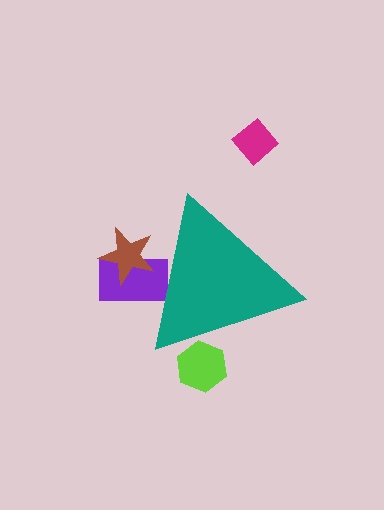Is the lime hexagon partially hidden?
Yes, the lime hexagon is partially hidden behind the teal triangle.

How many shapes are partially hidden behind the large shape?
3 shapes are partially hidden.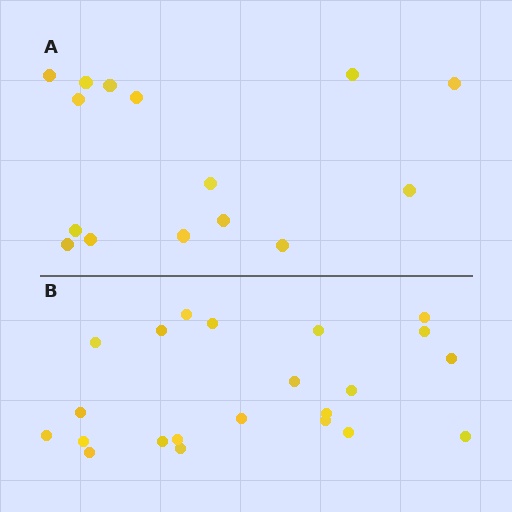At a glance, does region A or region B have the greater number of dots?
Region B (the bottom region) has more dots.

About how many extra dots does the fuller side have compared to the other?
Region B has roughly 8 or so more dots than region A.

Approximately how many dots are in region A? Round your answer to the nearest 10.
About 20 dots. (The exact count is 15, which rounds to 20.)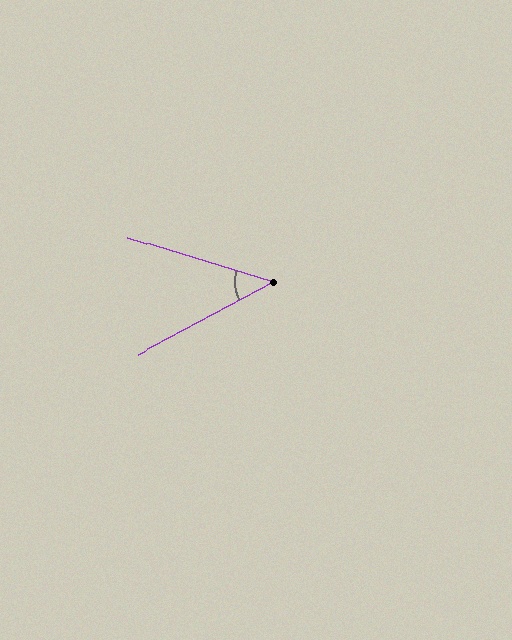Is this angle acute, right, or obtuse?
It is acute.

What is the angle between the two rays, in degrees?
Approximately 45 degrees.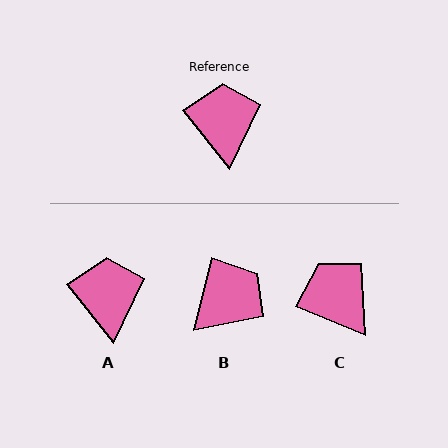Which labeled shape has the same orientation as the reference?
A.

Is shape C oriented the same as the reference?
No, it is off by about 29 degrees.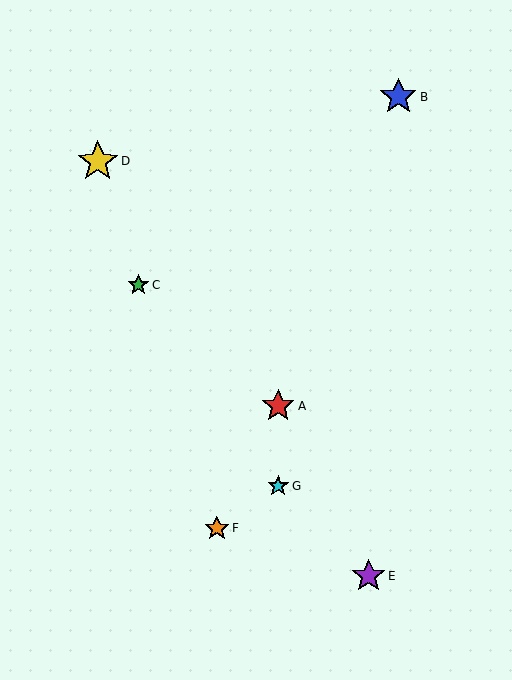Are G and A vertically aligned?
Yes, both are at x≈278.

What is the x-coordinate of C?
Object C is at x≈138.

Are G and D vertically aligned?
No, G is at x≈278 and D is at x≈98.